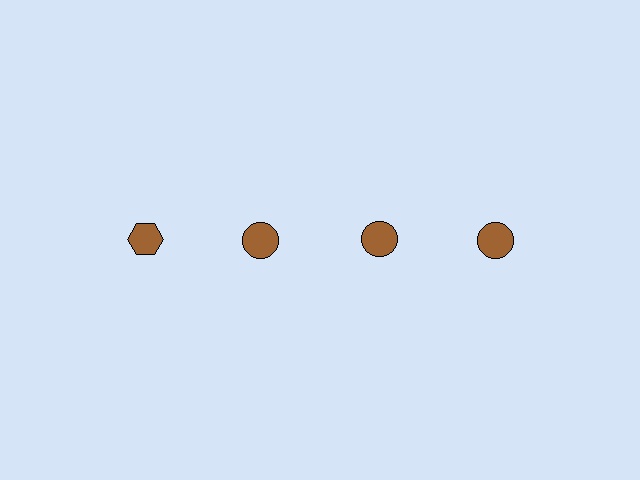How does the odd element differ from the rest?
It has a different shape: hexagon instead of circle.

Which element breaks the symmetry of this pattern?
The brown hexagon in the top row, leftmost column breaks the symmetry. All other shapes are brown circles.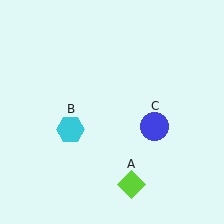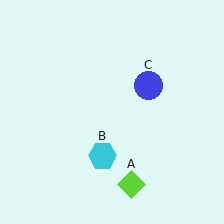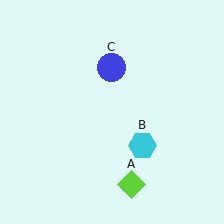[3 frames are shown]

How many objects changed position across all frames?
2 objects changed position: cyan hexagon (object B), blue circle (object C).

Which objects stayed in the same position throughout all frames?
Lime diamond (object A) remained stationary.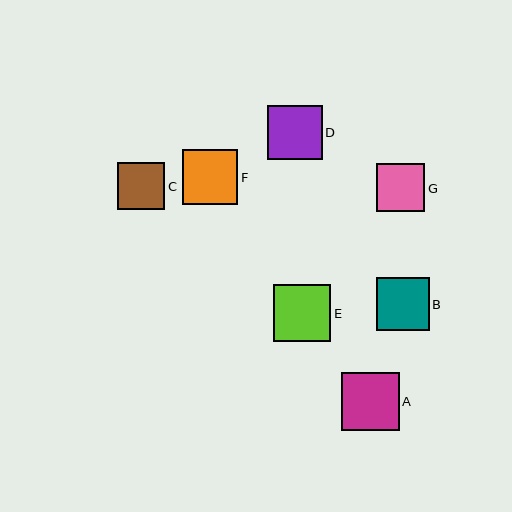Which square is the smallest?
Square C is the smallest with a size of approximately 48 pixels.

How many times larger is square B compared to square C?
Square B is approximately 1.1 times the size of square C.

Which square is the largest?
Square A is the largest with a size of approximately 58 pixels.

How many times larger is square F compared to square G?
Square F is approximately 1.1 times the size of square G.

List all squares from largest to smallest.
From largest to smallest: A, E, F, D, B, G, C.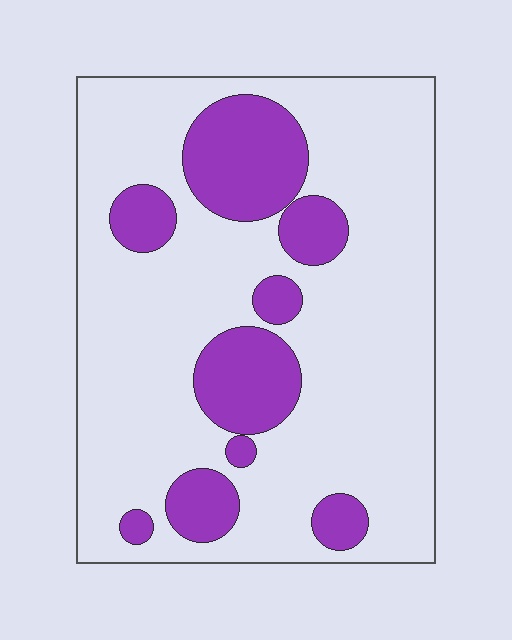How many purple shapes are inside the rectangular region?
9.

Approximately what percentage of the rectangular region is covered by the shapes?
Approximately 25%.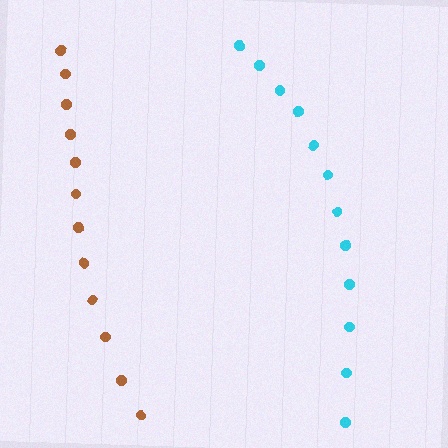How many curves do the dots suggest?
There are 2 distinct paths.